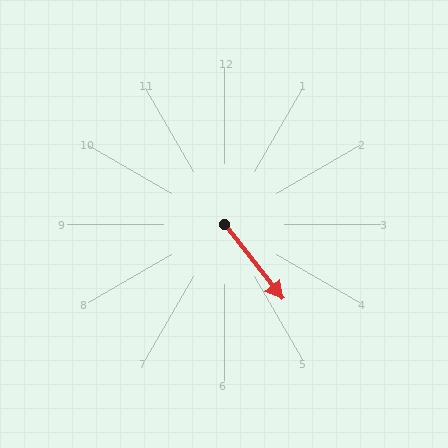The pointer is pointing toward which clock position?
Roughly 5 o'clock.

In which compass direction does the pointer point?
Southeast.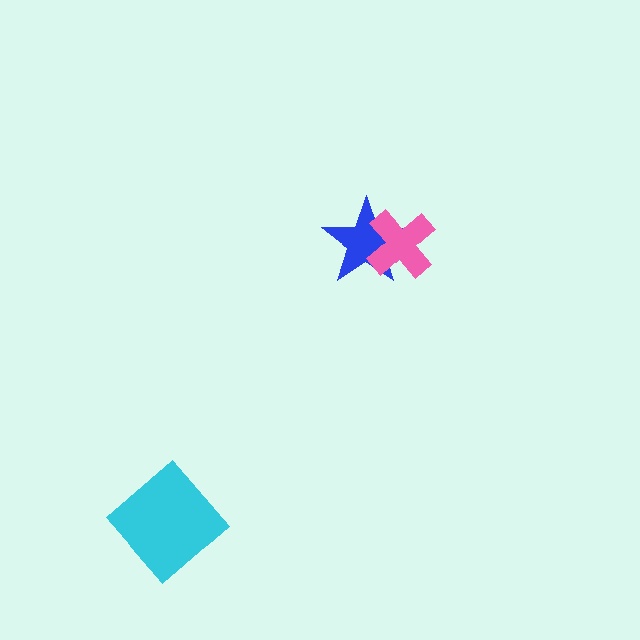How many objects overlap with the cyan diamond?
0 objects overlap with the cyan diamond.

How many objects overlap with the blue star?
1 object overlaps with the blue star.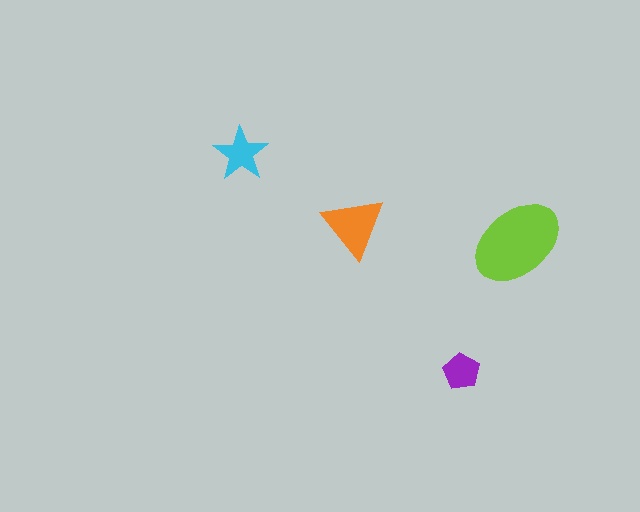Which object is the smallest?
The purple pentagon.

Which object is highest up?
The cyan star is topmost.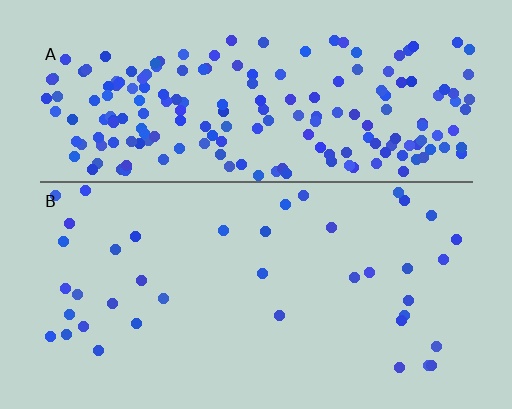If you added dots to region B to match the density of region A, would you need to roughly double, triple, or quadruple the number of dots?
Approximately quadruple.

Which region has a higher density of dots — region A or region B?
A (the top).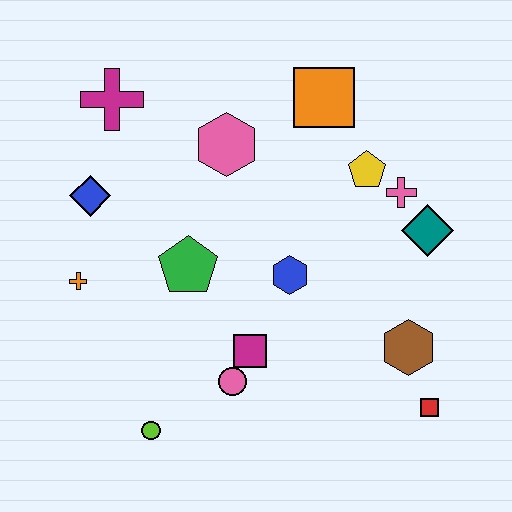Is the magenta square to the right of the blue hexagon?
No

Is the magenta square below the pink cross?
Yes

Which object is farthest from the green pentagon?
The red square is farthest from the green pentagon.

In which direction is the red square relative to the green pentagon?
The red square is to the right of the green pentagon.